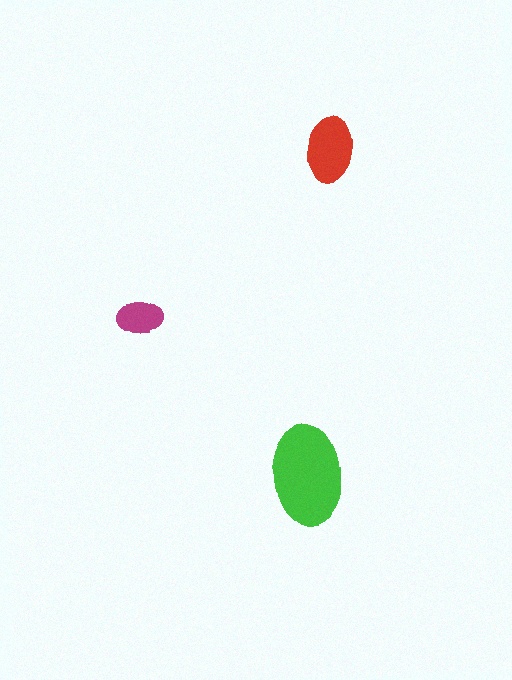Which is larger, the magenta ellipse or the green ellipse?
The green one.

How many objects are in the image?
There are 3 objects in the image.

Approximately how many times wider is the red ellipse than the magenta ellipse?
About 1.5 times wider.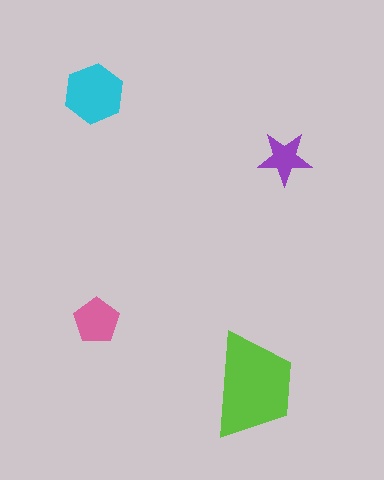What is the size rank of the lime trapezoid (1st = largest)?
1st.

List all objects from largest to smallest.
The lime trapezoid, the cyan hexagon, the pink pentagon, the purple star.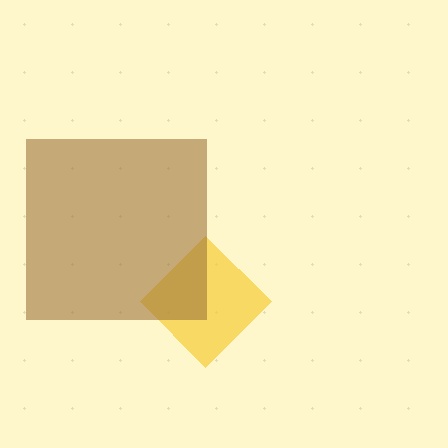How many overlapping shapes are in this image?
There are 2 overlapping shapes in the image.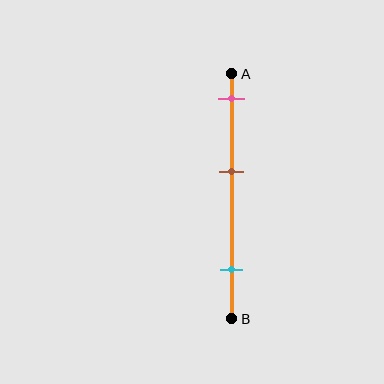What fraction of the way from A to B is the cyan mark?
The cyan mark is approximately 80% (0.8) of the way from A to B.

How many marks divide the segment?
There are 3 marks dividing the segment.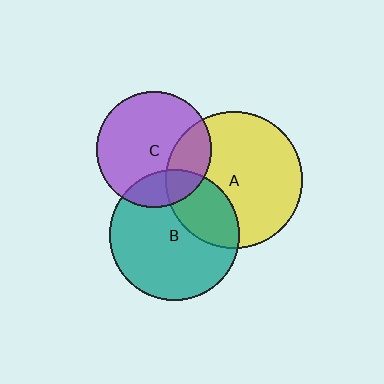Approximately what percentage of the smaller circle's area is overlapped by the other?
Approximately 30%.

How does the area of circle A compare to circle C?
Approximately 1.4 times.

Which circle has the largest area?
Circle A (yellow).